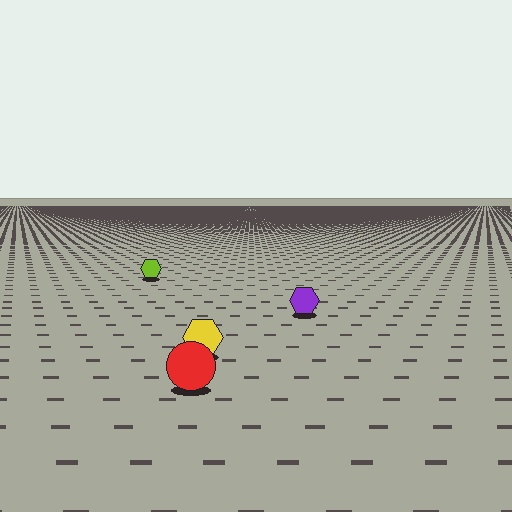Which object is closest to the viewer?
The red circle is closest. The texture marks near it are larger and more spread out.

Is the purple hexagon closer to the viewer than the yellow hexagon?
No. The yellow hexagon is closer — you can tell from the texture gradient: the ground texture is coarser near it.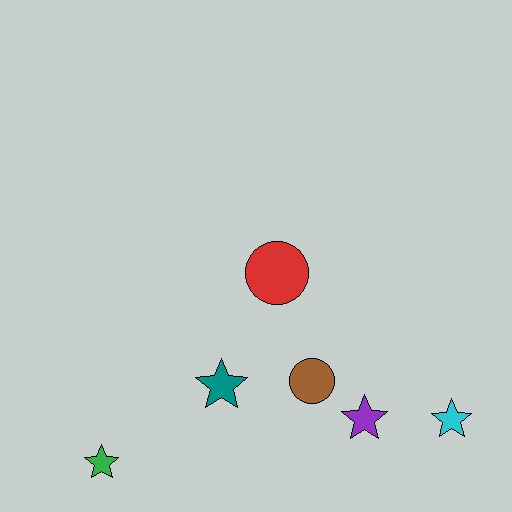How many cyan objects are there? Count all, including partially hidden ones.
There is 1 cyan object.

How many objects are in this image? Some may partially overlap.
There are 6 objects.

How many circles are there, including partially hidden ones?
There are 2 circles.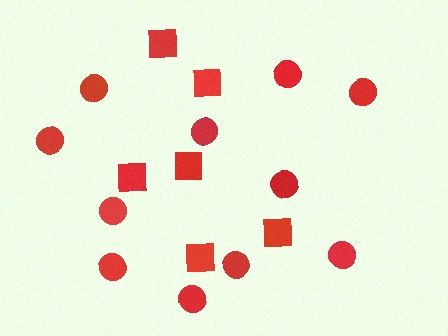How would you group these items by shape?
There are 2 groups: one group of squares (6) and one group of circles (11).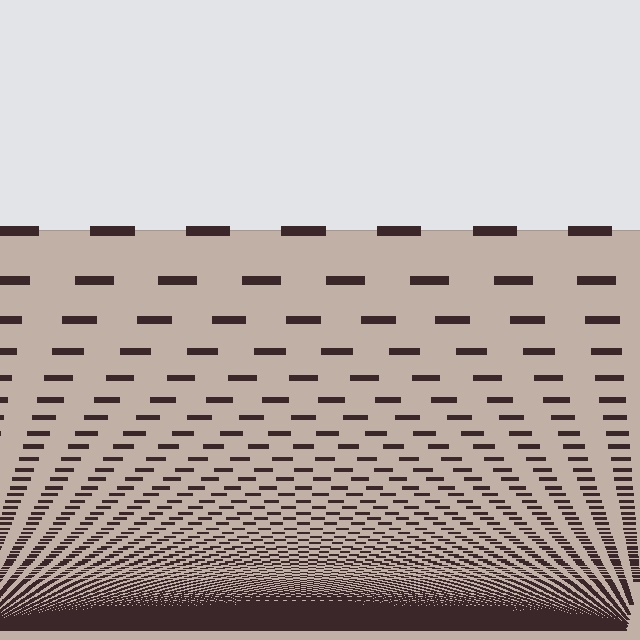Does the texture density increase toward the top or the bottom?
Density increases toward the bottom.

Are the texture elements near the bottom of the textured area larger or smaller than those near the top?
Smaller. The gradient is inverted — elements near the bottom are smaller and denser.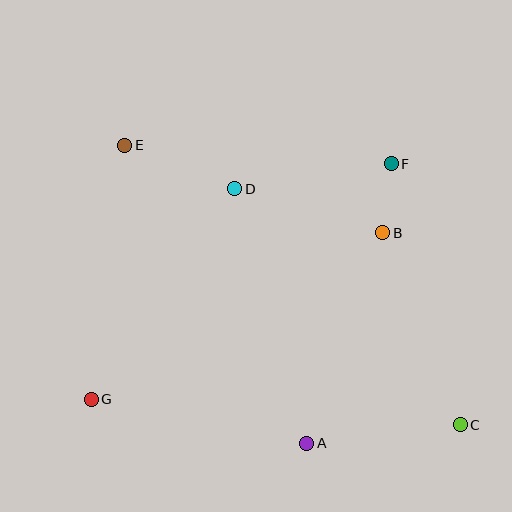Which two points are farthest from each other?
Points C and E are farthest from each other.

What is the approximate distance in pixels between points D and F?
The distance between D and F is approximately 159 pixels.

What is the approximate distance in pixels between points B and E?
The distance between B and E is approximately 272 pixels.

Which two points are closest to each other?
Points B and F are closest to each other.